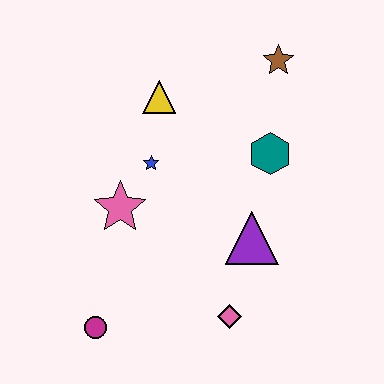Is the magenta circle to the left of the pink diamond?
Yes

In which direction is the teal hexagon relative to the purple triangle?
The teal hexagon is above the purple triangle.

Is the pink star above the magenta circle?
Yes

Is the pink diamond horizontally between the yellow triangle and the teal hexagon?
Yes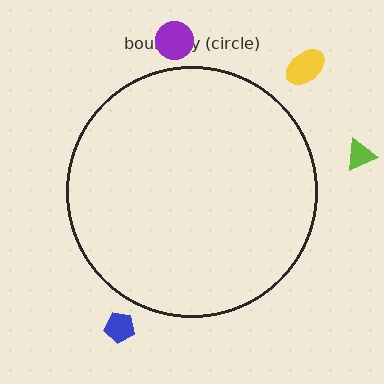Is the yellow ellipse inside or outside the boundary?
Outside.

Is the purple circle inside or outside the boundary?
Outside.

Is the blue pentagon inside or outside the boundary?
Outside.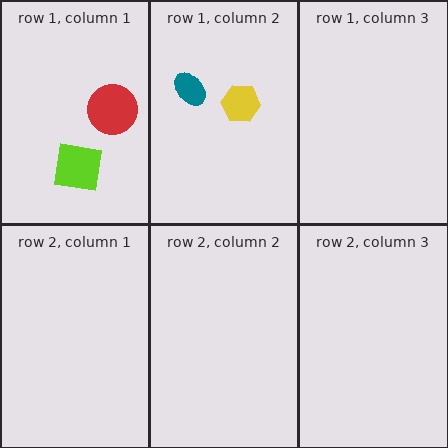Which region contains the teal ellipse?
The row 1, column 2 region.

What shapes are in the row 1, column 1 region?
The red circle, the lime square.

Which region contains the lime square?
The row 1, column 1 region.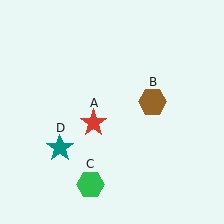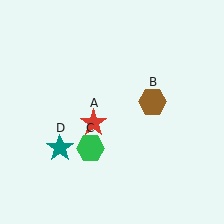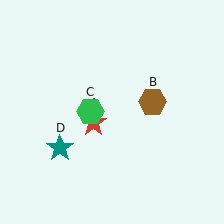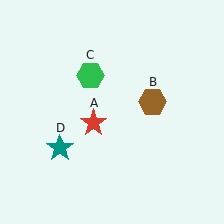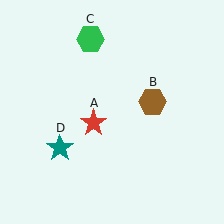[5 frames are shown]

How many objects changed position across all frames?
1 object changed position: green hexagon (object C).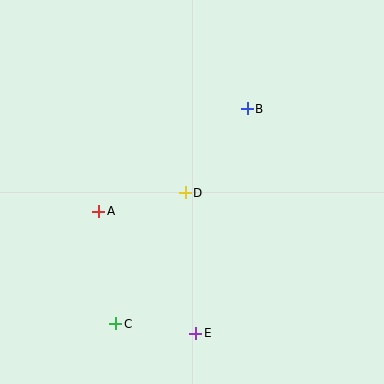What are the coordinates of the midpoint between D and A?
The midpoint between D and A is at (142, 202).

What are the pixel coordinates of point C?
Point C is at (116, 324).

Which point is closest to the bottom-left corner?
Point C is closest to the bottom-left corner.